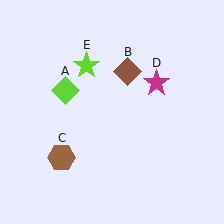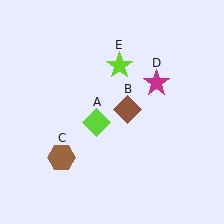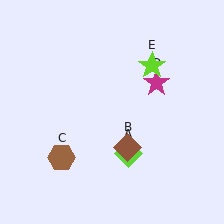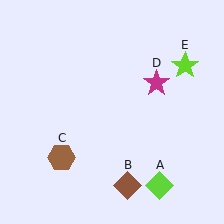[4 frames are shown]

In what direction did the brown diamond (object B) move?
The brown diamond (object B) moved down.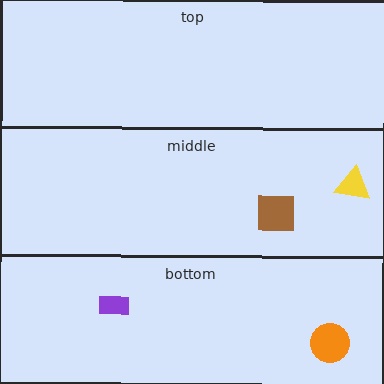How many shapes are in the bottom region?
2.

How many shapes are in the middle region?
2.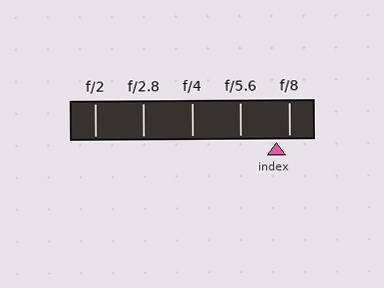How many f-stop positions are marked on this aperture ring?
There are 5 f-stop positions marked.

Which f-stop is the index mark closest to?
The index mark is closest to f/8.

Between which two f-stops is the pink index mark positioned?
The index mark is between f/5.6 and f/8.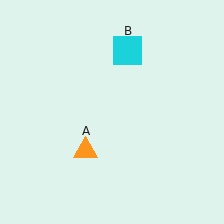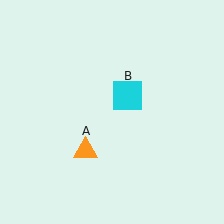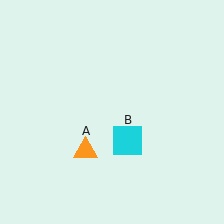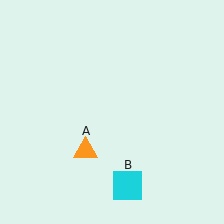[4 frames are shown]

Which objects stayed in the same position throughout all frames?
Orange triangle (object A) remained stationary.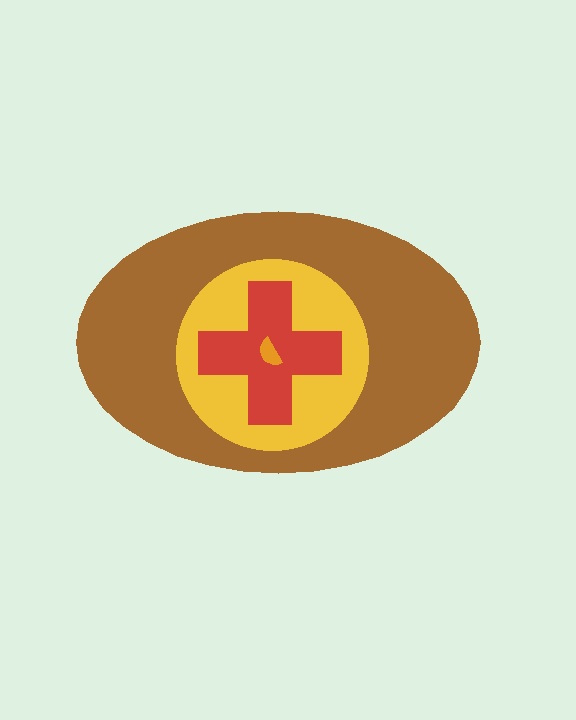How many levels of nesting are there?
4.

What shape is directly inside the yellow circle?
The red cross.